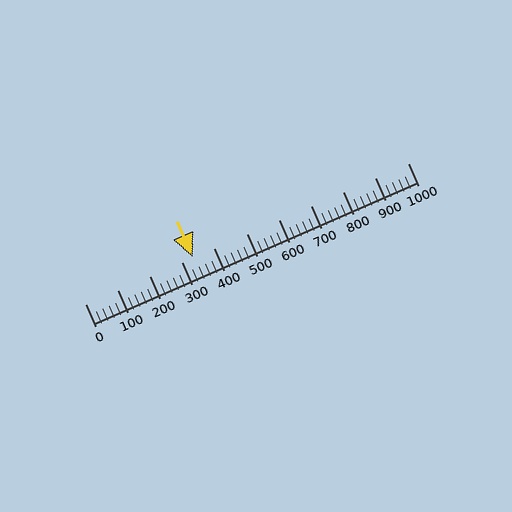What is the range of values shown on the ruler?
The ruler shows values from 0 to 1000.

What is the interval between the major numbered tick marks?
The major tick marks are spaced 100 units apart.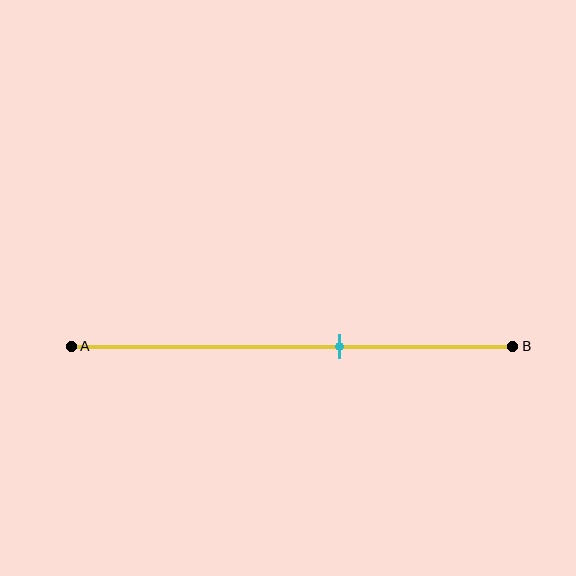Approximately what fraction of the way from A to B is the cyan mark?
The cyan mark is approximately 60% of the way from A to B.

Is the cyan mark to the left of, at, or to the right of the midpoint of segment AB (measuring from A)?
The cyan mark is to the right of the midpoint of segment AB.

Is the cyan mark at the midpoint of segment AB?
No, the mark is at about 60% from A, not at the 50% midpoint.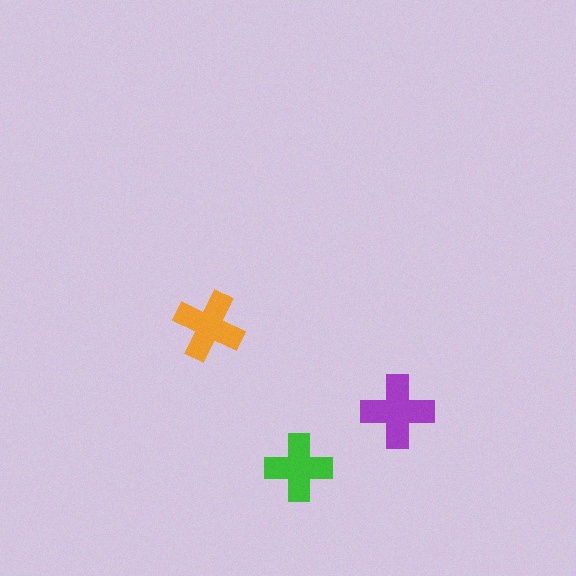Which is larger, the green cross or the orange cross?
The orange one.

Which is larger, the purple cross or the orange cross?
The purple one.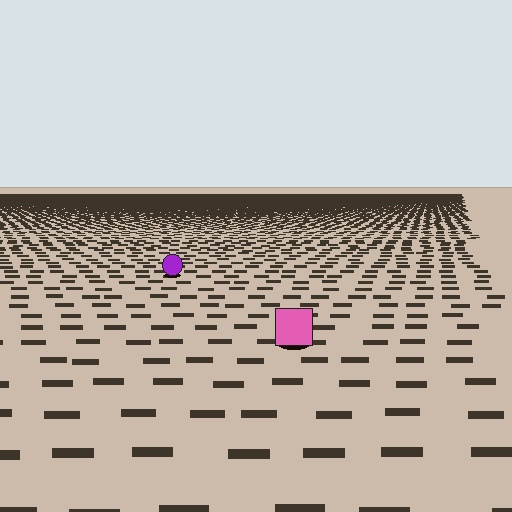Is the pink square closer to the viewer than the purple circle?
Yes. The pink square is closer — you can tell from the texture gradient: the ground texture is coarser near it.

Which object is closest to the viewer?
The pink square is closest. The texture marks near it are larger and more spread out.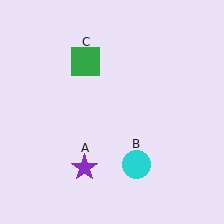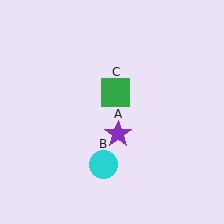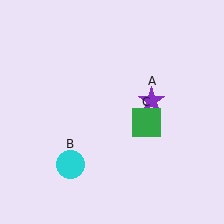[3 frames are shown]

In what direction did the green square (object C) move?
The green square (object C) moved down and to the right.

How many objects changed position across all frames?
3 objects changed position: purple star (object A), cyan circle (object B), green square (object C).